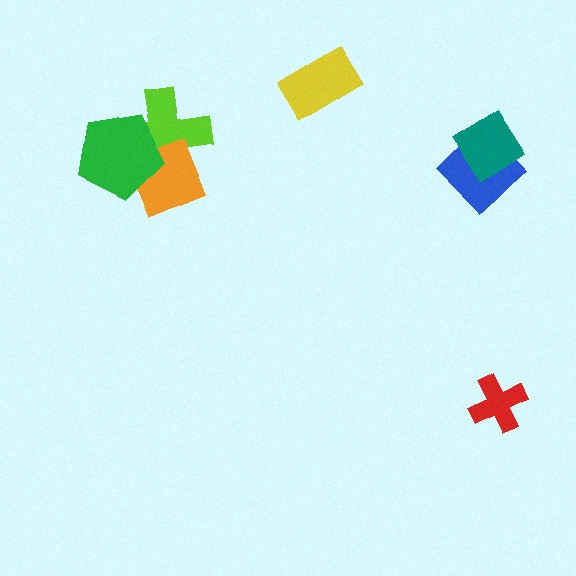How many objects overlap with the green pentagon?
2 objects overlap with the green pentagon.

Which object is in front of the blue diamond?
The teal diamond is in front of the blue diamond.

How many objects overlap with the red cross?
0 objects overlap with the red cross.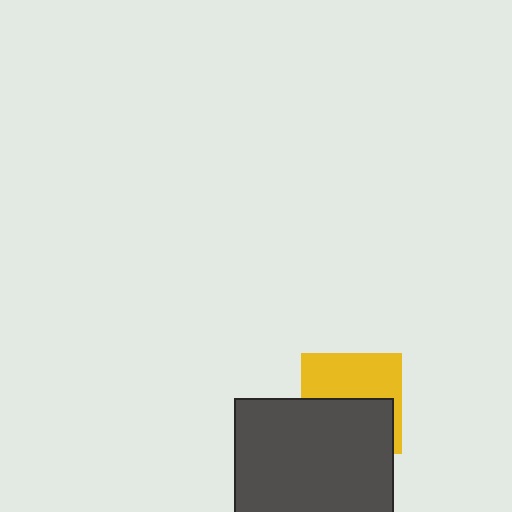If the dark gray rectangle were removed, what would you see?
You would see the complete yellow square.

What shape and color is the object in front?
The object in front is a dark gray rectangle.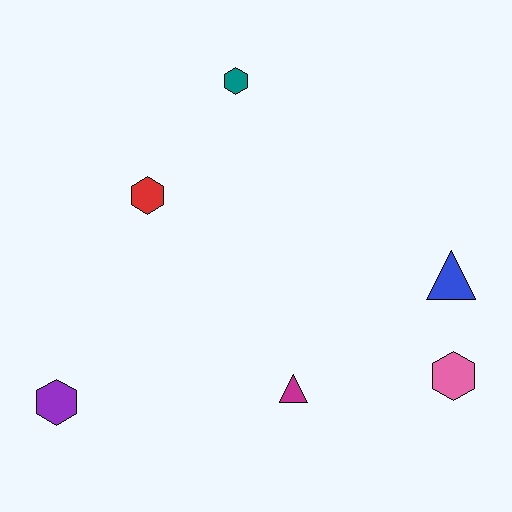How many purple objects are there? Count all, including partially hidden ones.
There is 1 purple object.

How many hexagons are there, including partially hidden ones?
There are 4 hexagons.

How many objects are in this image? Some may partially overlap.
There are 6 objects.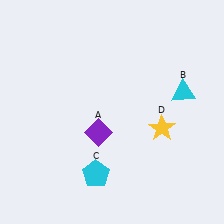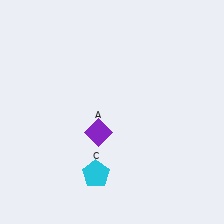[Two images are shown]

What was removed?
The cyan triangle (B), the yellow star (D) were removed in Image 2.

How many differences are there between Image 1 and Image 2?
There are 2 differences between the two images.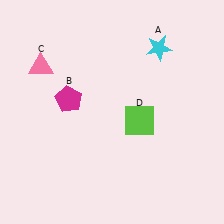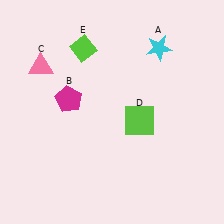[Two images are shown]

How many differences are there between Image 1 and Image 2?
There is 1 difference between the two images.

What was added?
A lime diamond (E) was added in Image 2.